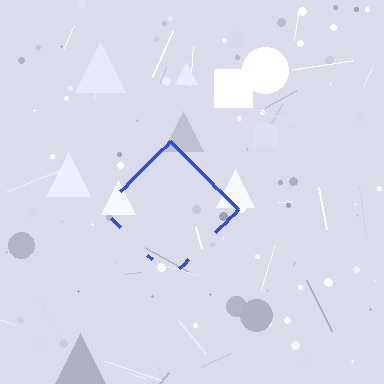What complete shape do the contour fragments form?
The contour fragments form a diamond.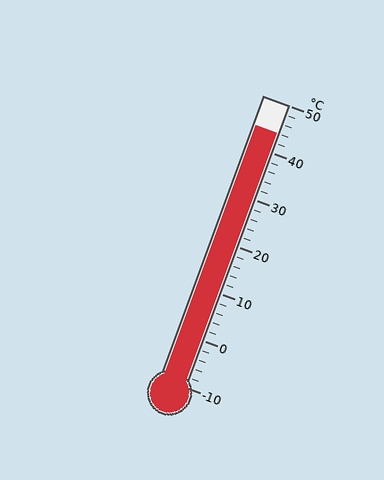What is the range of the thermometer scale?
The thermometer scale ranges from -10°C to 50°C.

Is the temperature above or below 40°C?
The temperature is above 40°C.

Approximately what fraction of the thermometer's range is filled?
The thermometer is filled to approximately 90% of its range.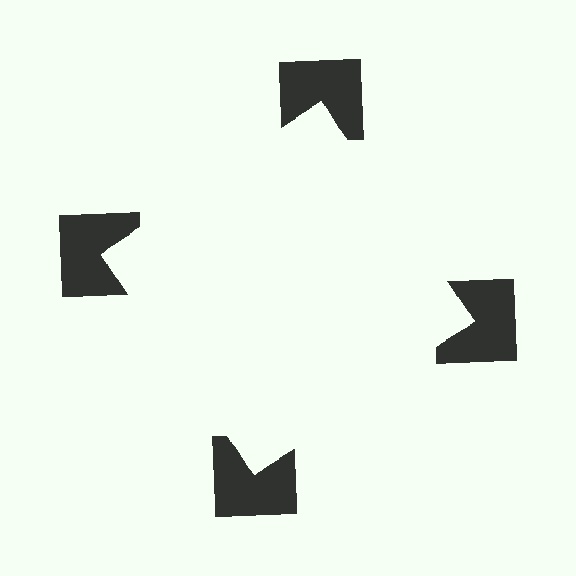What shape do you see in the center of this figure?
An illusory square — its edges are inferred from the aligned wedge cuts in the notched squares, not physically drawn.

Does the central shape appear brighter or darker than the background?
It typically appears slightly brighter than the background, even though no actual brightness change is drawn.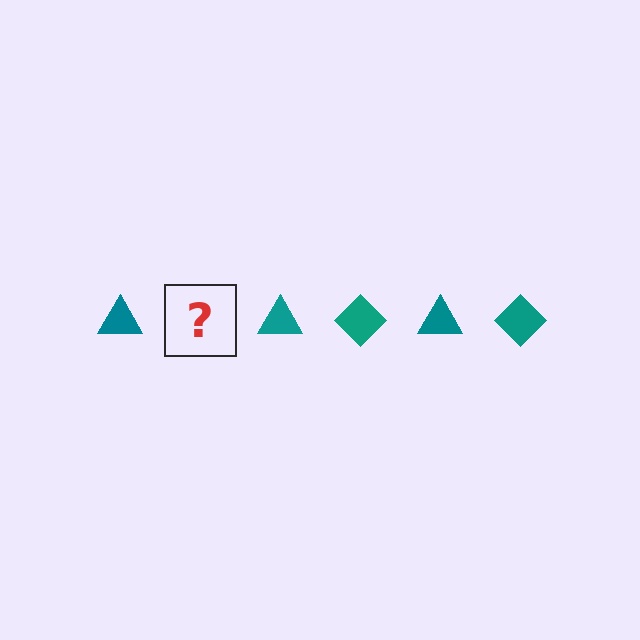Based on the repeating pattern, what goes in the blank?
The blank should be a teal diamond.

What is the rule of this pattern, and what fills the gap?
The rule is that the pattern cycles through triangle, diamond shapes in teal. The gap should be filled with a teal diamond.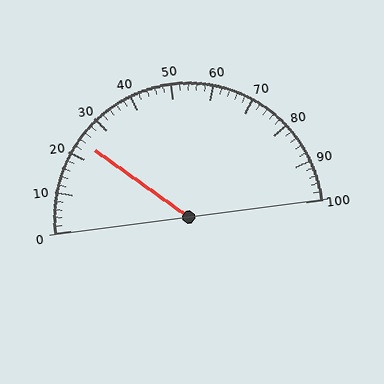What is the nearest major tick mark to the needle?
The nearest major tick mark is 20.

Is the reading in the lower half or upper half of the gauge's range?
The reading is in the lower half of the range (0 to 100).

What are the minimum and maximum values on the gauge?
The gauge ranges from 0 to 100.